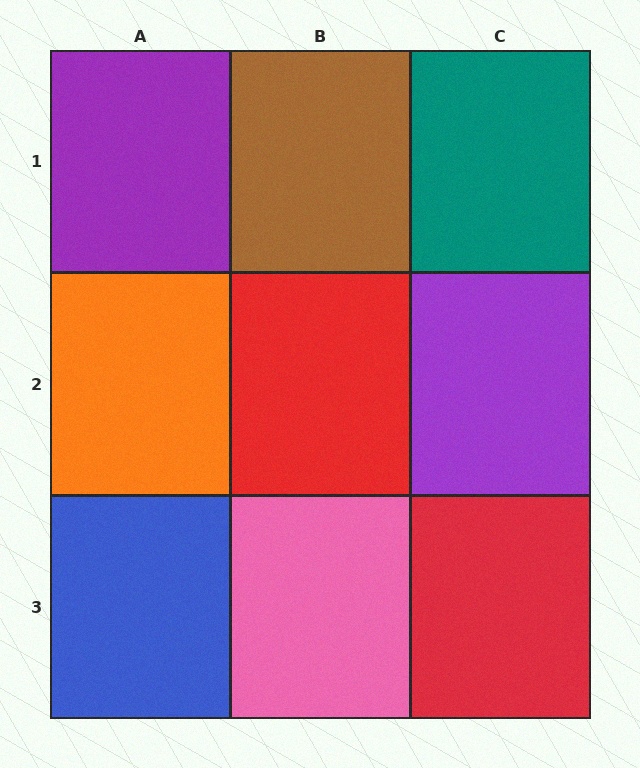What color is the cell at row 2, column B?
Red.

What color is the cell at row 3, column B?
Pink.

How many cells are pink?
1 cell is pink.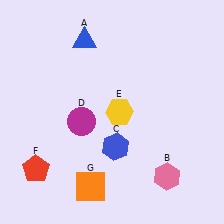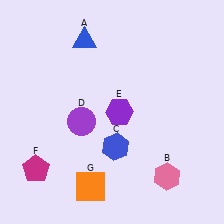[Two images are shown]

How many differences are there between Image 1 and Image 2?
There are 3 differences between the two images.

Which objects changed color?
D changed from magenta to purple. E changed from yellow to purple. F changed from red to magenta.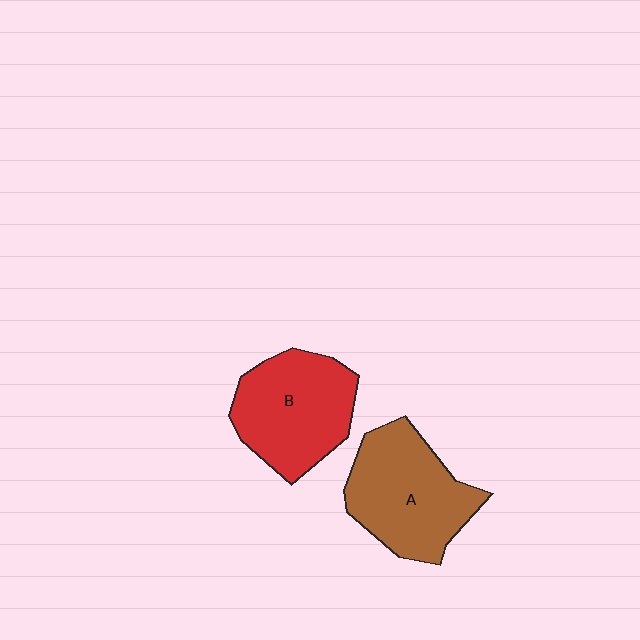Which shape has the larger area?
Shape A (brown).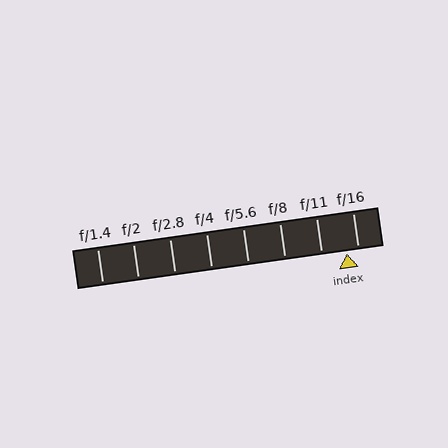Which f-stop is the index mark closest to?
The index mark is closest to f/16.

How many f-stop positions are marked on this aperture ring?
There are 8 f-stop positions marked.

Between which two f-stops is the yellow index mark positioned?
The index mark is between f/11 and f/16.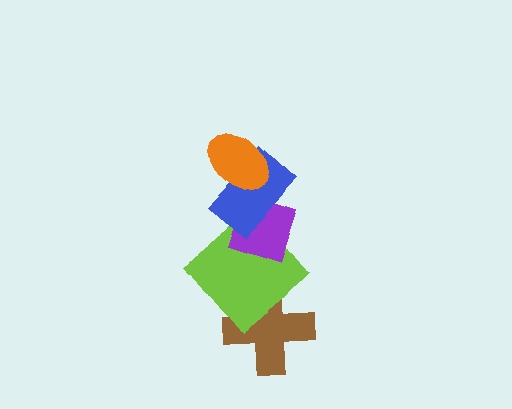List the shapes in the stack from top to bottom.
From top to bottom: the orange ellipse, the blue rectangle, the purple diamond, the lime diamond, the brown cross.